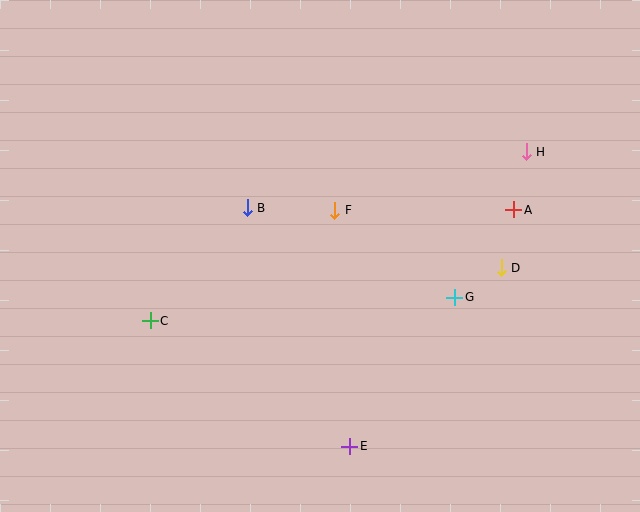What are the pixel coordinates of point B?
Point B is at (247, 208).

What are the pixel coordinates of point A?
Point A is at (514, 210).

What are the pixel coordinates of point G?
Point G is at (455, 297).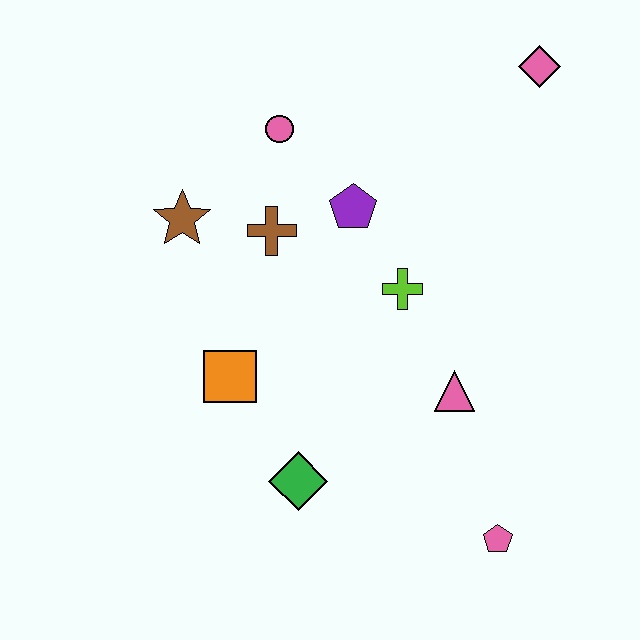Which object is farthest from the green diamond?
The pink diamond is farthest from the green diamond.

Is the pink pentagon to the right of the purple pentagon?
Yes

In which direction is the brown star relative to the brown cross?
The brown star is to the left of the brown cross.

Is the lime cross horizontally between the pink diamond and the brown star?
Yes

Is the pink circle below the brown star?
No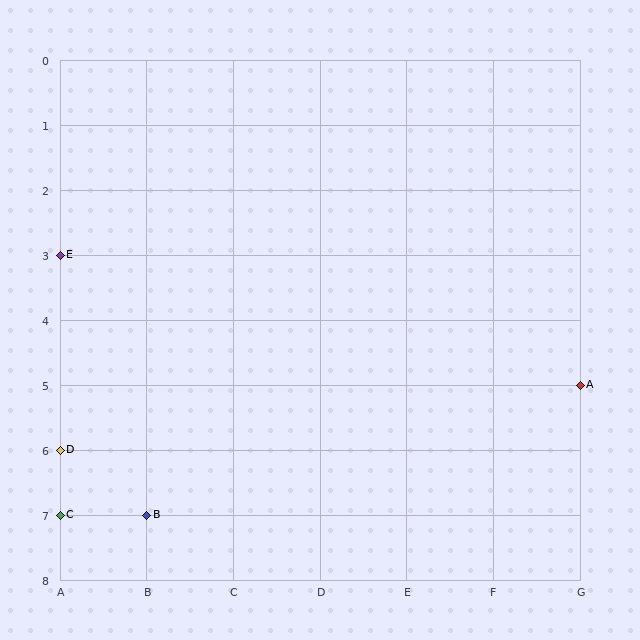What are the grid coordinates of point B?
Point B is at grid coordinates (B, 7).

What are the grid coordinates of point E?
Point E is at grid coordinates (A, 3).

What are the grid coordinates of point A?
Point A is at grid coordinates (G, 5).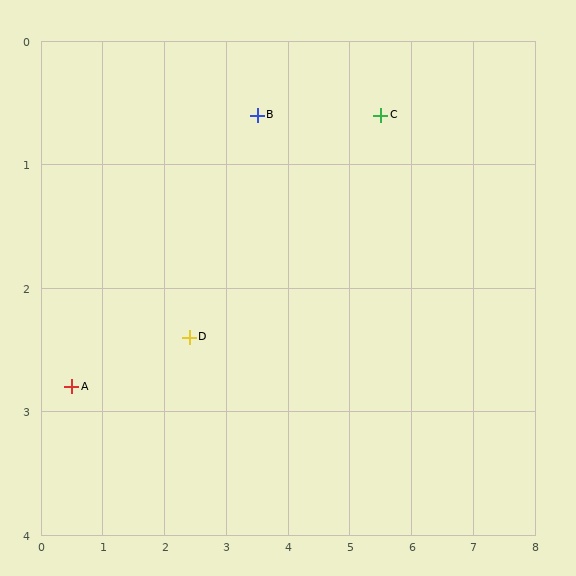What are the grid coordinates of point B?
Point B is at approximately (3.5, 0.6).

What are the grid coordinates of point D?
Point D is at approximately (2.4, 2.4).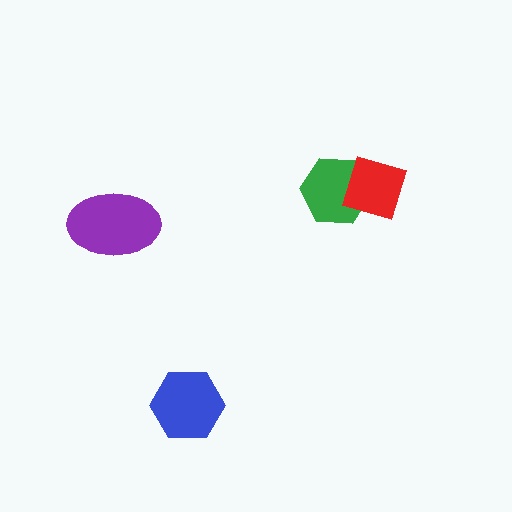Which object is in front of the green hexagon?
The red diamond is in front of the green hexagon.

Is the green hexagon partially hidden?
Yes, it is partially covered by another shape.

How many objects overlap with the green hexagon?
1 object overlaps with the green hexagon.